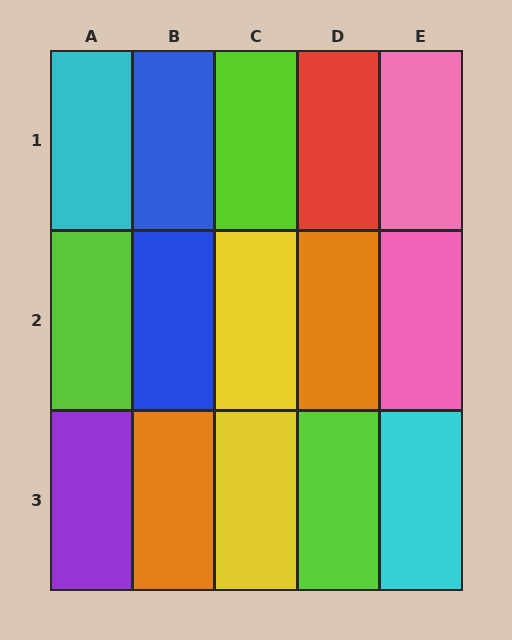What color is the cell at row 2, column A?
Lime.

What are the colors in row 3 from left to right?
Purple, orange, yellow, lime, cyan.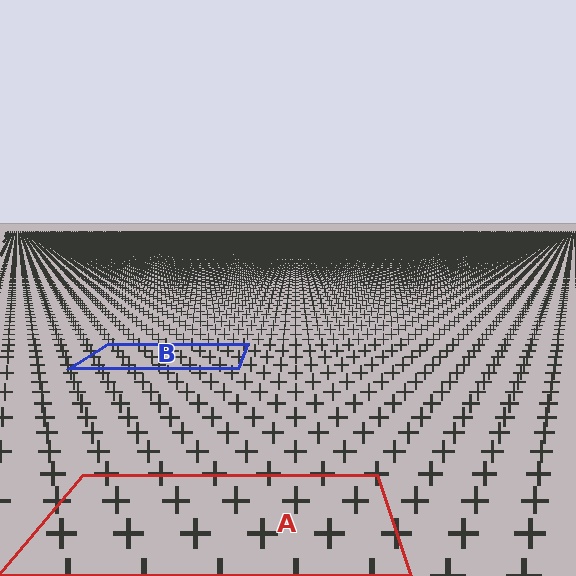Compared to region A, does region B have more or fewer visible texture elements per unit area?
Region B has more texture elements per unit area — they are packed more densely because it is farther away.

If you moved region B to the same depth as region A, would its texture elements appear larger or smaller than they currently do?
They would appear larger. At a closer depth, the same texture elements are projected at a bigger on-screen size.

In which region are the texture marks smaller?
The texture marks are smaller in region B, because it is farther away.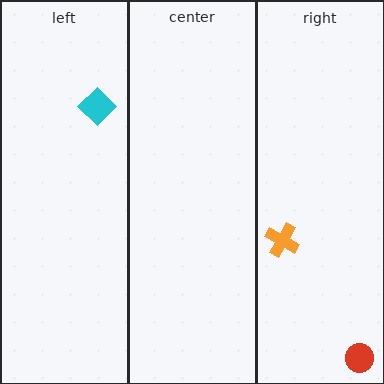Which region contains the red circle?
The right region.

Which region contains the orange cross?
The right region.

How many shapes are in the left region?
1.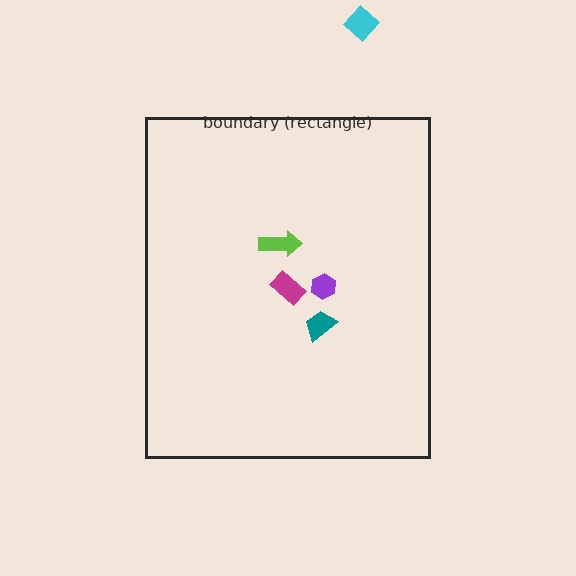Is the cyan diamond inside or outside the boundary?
Outside.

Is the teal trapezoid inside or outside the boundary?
Inside.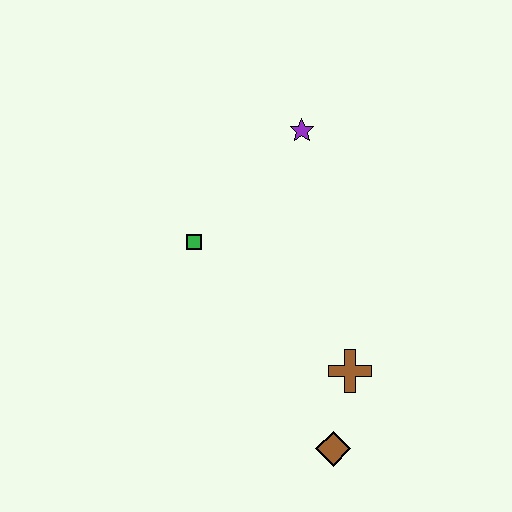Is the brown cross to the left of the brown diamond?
No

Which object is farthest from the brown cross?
The purple star is farthest from the brown cross.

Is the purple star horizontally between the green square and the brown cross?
Yes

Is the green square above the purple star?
No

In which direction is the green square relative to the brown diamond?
The green square is above the brown diamond.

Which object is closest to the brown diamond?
The brown cross is closest to the brown diamond.